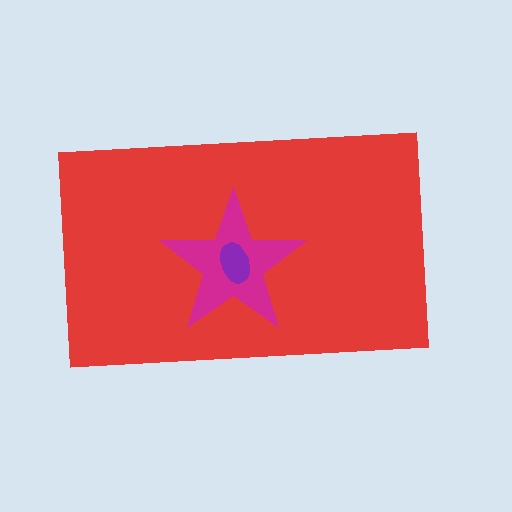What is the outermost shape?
The red rectangle.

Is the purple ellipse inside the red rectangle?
Yes.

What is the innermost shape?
The purple ellipse.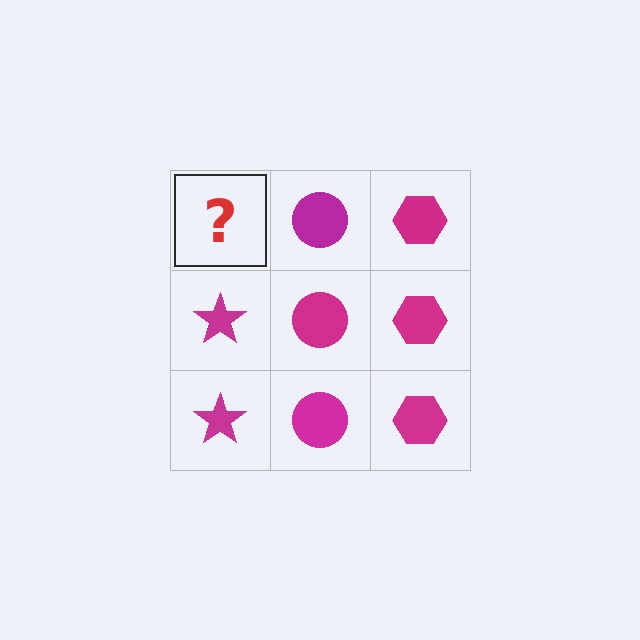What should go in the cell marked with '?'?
The missing cell should contain a magenta star.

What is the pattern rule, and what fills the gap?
The rule is that each column has a consistent shape. The gap should be filled with a magenta star.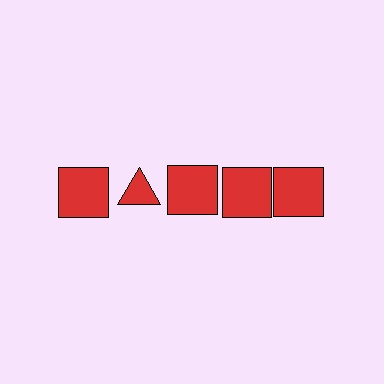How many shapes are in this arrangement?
There are 5 shapes arranged in a grid pattern.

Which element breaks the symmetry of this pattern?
The red triangle in the top row, second from left column breaks the symmetry. All other shapes are red squares.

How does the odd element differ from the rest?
It has a different shape: triangle instead of square.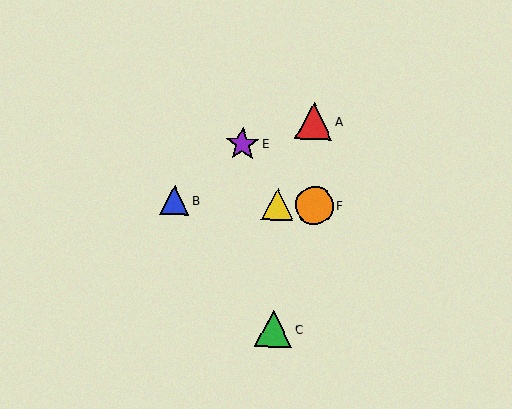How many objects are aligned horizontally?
3 objects (B, D, F) are aligned horizontally.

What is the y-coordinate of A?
Object A is at y≈121.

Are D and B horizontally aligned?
Yes, both are at y≈204.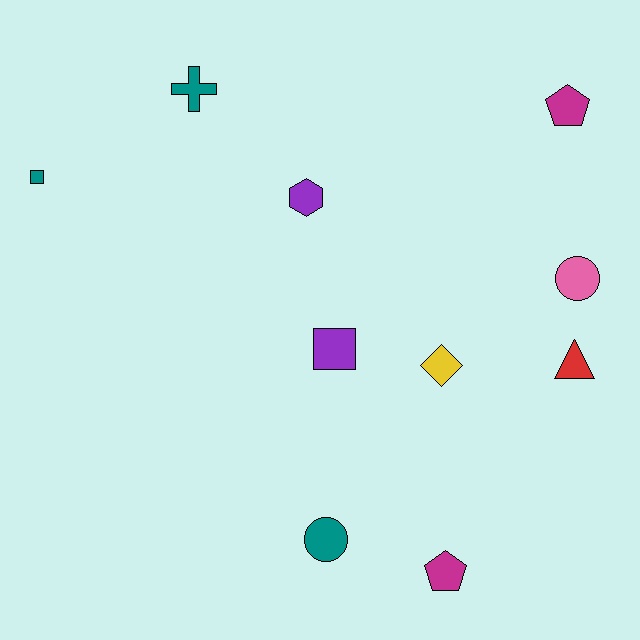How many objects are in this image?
There are 10 objects.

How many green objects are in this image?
There are no green objects.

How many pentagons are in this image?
There are 2 pentagons.